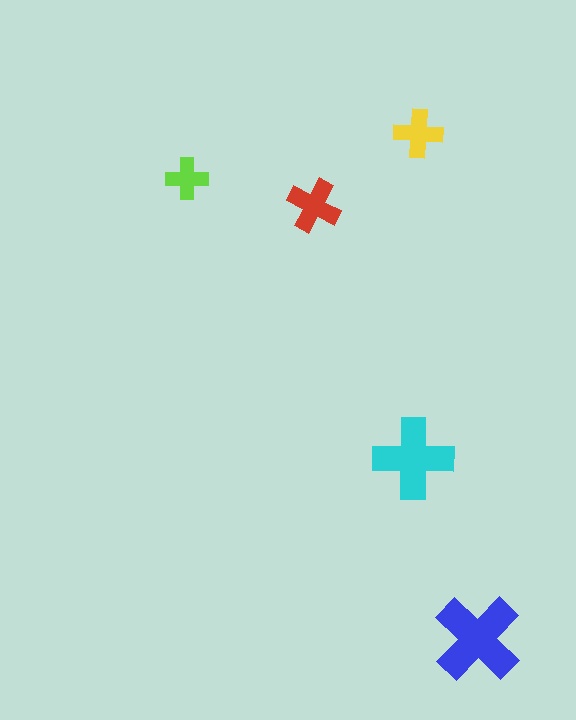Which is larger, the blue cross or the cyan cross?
The blue one.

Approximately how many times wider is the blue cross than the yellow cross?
About 2 times wider.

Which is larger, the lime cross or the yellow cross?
The yellow one.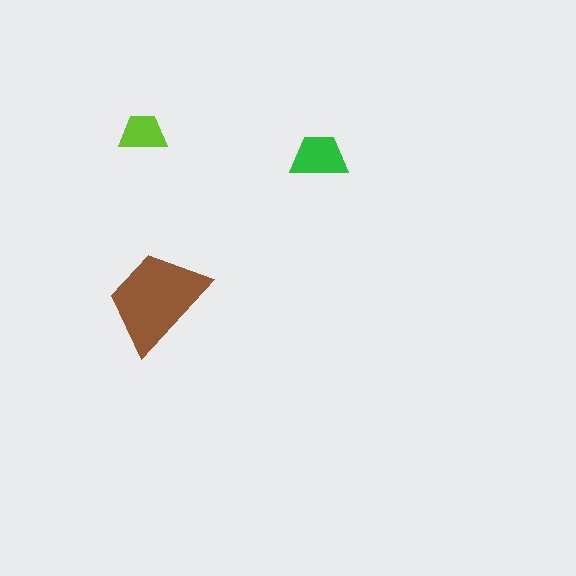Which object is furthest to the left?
The lime trapezoid is leftmost.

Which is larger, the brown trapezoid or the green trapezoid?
The brown one.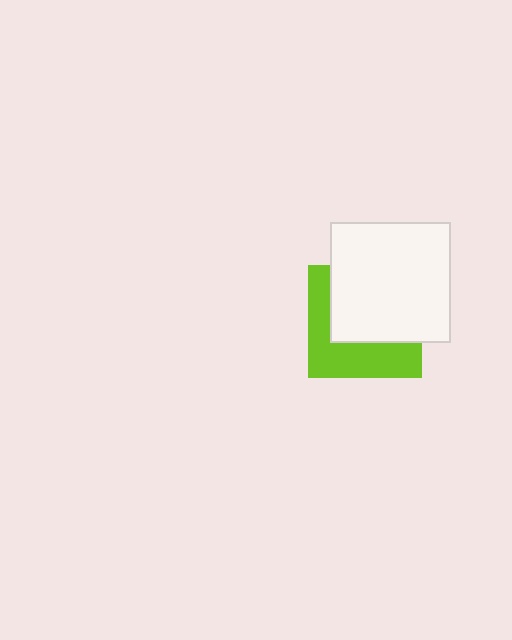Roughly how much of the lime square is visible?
A small part of it is visible (roughly 44%).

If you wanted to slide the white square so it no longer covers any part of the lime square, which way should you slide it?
Slide it toward the upper-right — that is the most direct way to separate the two shapes.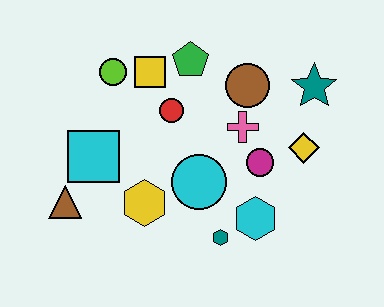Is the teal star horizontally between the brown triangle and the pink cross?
No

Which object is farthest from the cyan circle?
The teal star is farthest from the cyan circle.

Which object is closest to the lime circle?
The yellow square is closest to the lime circle.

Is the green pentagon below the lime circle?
No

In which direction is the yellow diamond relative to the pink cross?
The yellow diamond is to the right of the pink cross.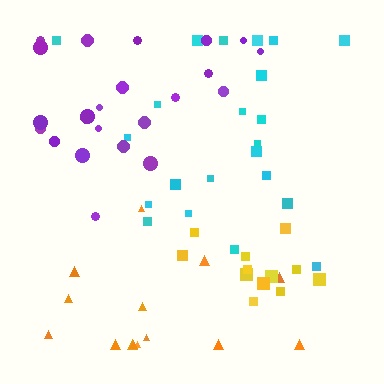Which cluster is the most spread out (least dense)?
Orange.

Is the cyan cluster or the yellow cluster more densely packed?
Yellow.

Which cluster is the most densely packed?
Yellow.